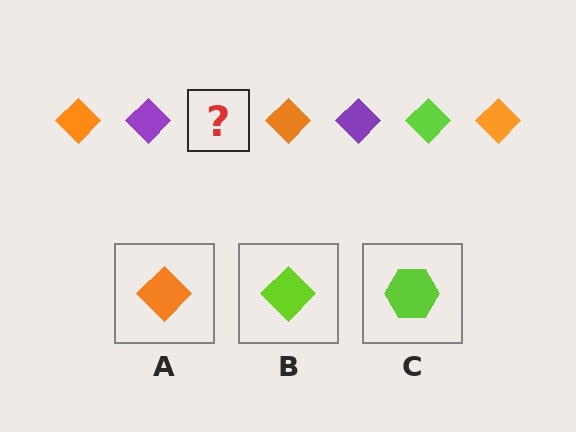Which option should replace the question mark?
Option B.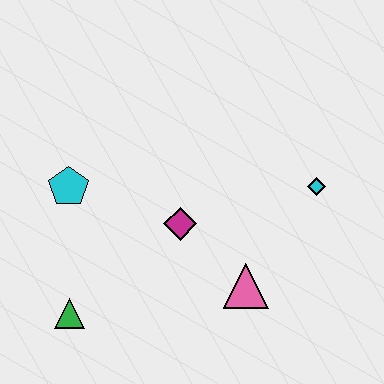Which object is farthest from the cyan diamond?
The green triangle is farthest from the cyan diamond.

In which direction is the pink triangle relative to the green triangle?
The pink triangle is to the right of the green triangle.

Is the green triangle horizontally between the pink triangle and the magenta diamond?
No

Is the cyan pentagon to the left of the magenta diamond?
Yes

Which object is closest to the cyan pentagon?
The magenta diamond is closest to the cyan pentagon.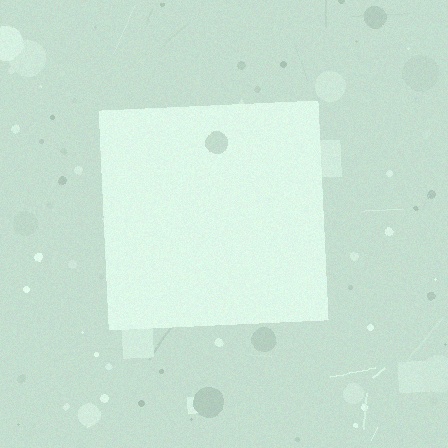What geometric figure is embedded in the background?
A square is embedded in the background.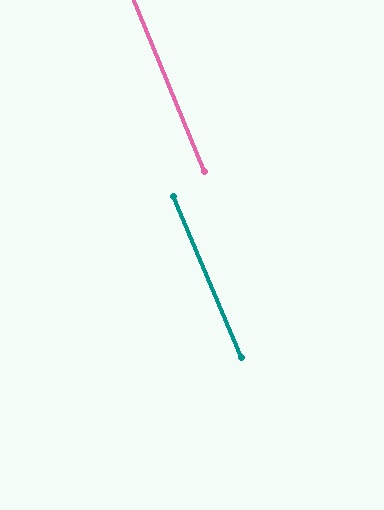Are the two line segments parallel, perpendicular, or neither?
Parallel — their directions differ by only 0.7°.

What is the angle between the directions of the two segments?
Approximately 1 degree.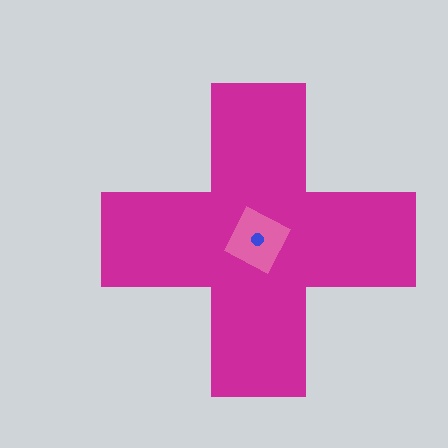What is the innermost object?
The blue circle.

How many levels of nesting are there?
3.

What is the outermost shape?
The magenta cross.